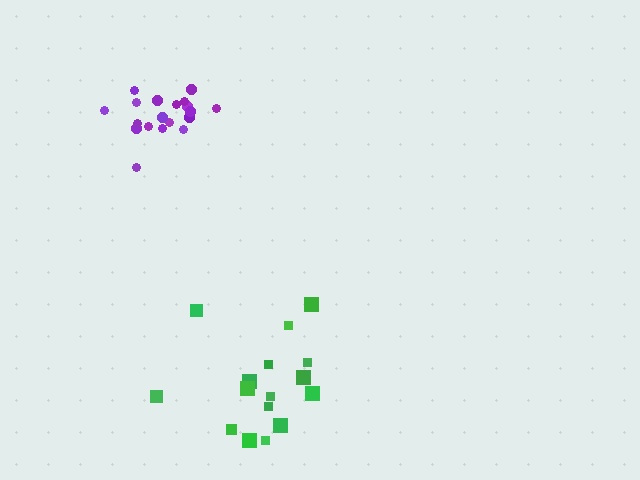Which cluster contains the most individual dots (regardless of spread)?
Purple (20).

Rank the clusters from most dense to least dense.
purple, green.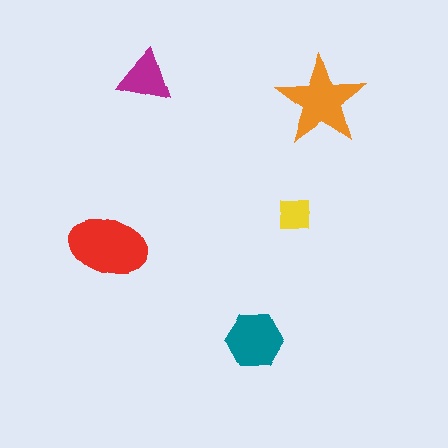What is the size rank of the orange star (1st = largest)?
2nd.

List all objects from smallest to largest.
The yellow square, the magenta triangle, the teal hexagon, the orange star, the red ellipse.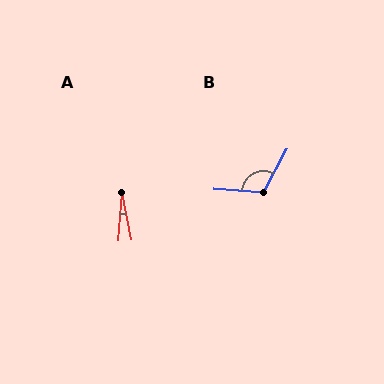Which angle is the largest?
B, at approximately 115 degrees.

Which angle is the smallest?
A, at approximately 15 degrees.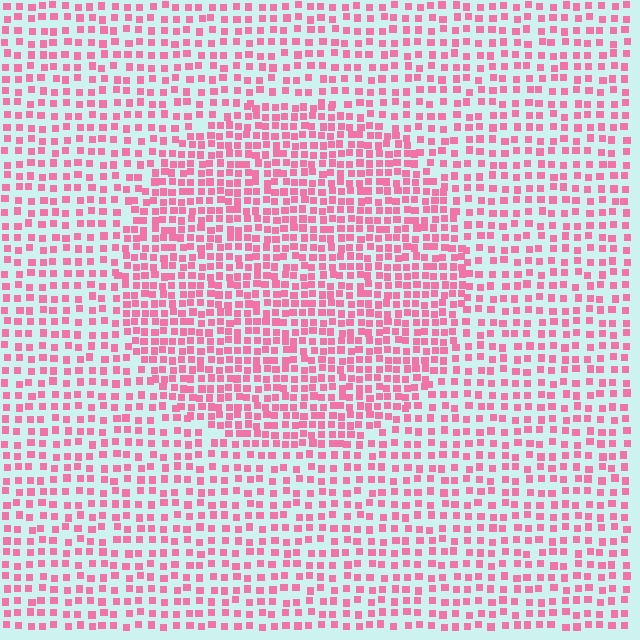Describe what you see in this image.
The image contains small pink elements arranged at two different densities. A circle-shaped region is visible where the elements are more densely packed than the surrounding area.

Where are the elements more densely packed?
The elements are more densely packed inside the circle boundary.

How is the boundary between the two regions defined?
The boundary is defined by a change in element density (approximately 1.7x ratio). All elements are the same color, size, and shape.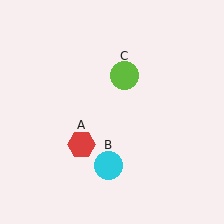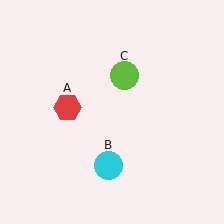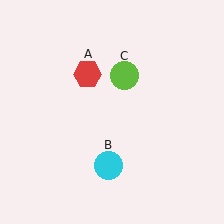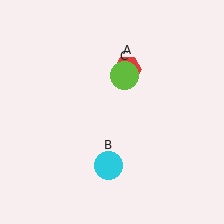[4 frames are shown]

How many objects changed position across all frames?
1 object changed position: red hexagon (object A).